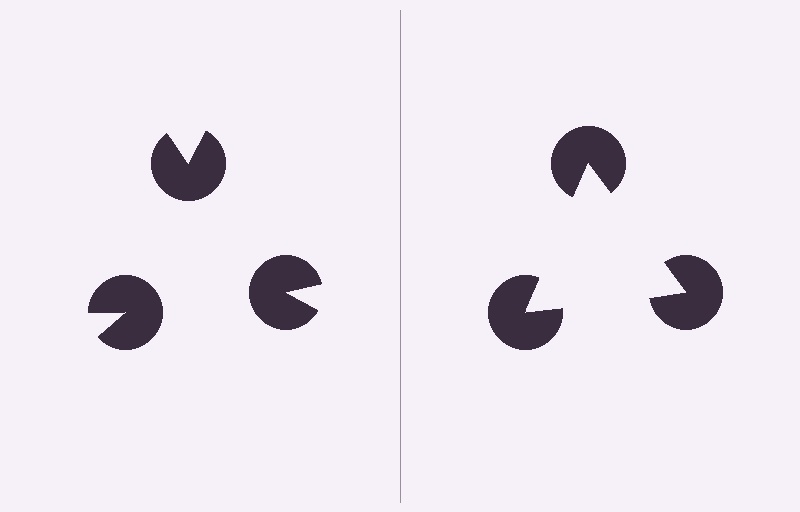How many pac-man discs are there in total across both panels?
6 — 3 on each side.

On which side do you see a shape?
An illusory triangle appears on the right side. On the left side the wedge cuts are rotated, so no coherent shape forms.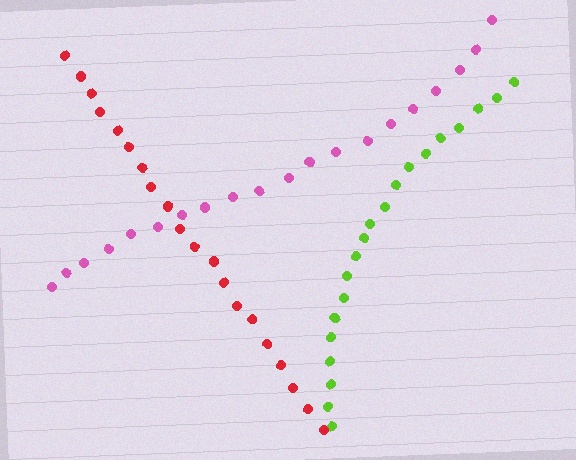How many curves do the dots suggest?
There are 3 distinct paths.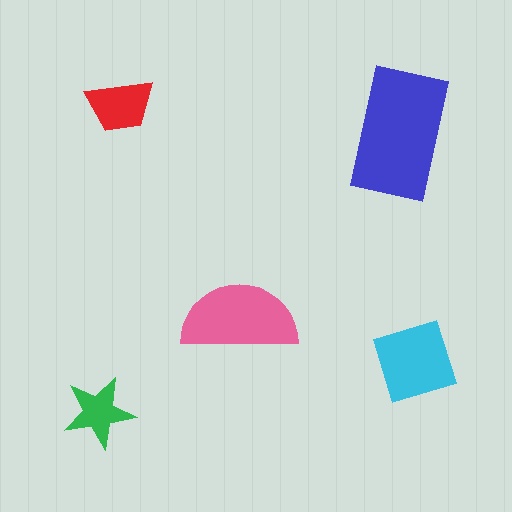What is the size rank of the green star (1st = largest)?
5th.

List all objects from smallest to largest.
The green star, the red trapezoid, the cyan diamond, the pink semicircle, the blue rectangle.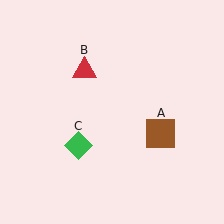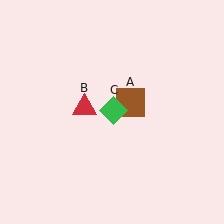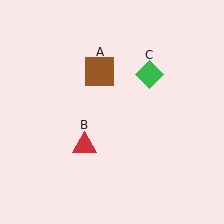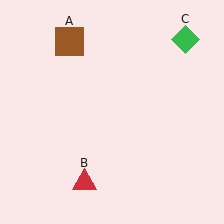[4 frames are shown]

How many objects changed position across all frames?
3 objects changed position: brown square (object A), red triangle (object B), green diamond (object C).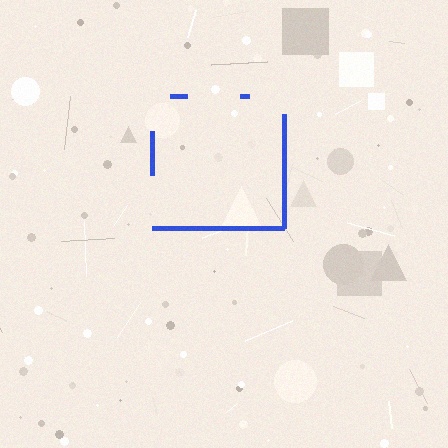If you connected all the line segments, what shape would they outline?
They would outline a square.